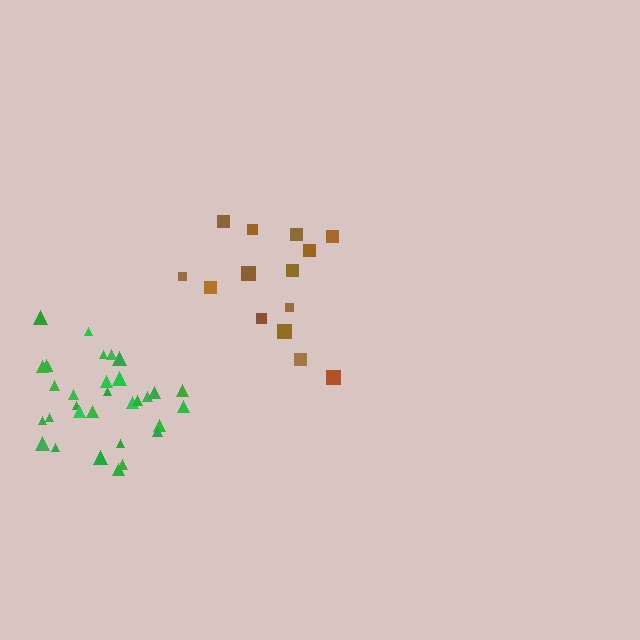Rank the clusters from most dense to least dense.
green, brown.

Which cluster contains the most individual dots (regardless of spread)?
Green (32).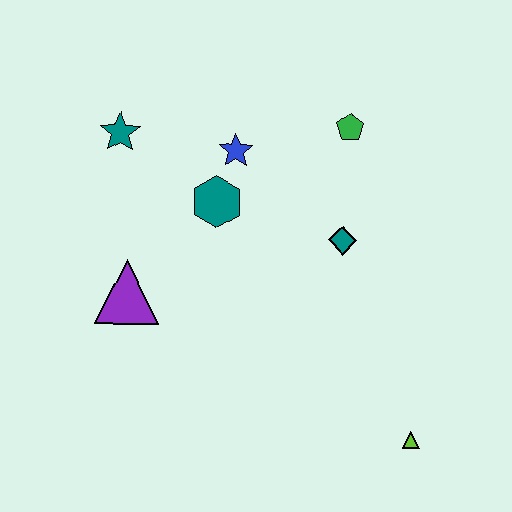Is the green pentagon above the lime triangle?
Yes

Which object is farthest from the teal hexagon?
The lime triangle is farthest from the teal hexagon.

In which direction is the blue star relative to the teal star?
The blue star is to the right of the teal star.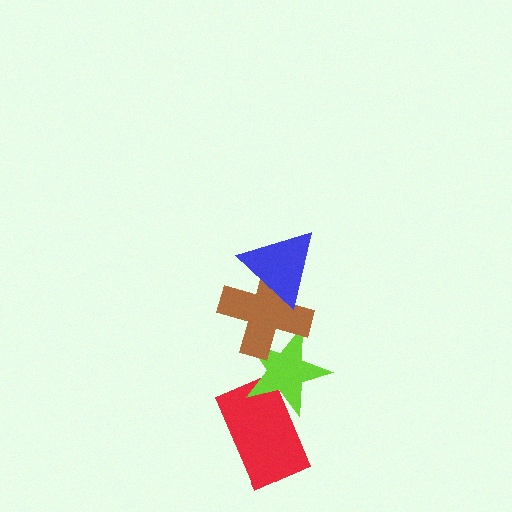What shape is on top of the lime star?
The brown cross is on top of the lime star.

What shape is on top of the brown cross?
The blue triangle is on top of the brown cross.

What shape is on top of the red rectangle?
The lime star is on top of the red rectangle.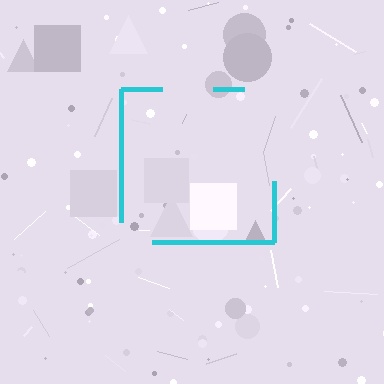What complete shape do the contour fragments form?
The contour fragments form a square.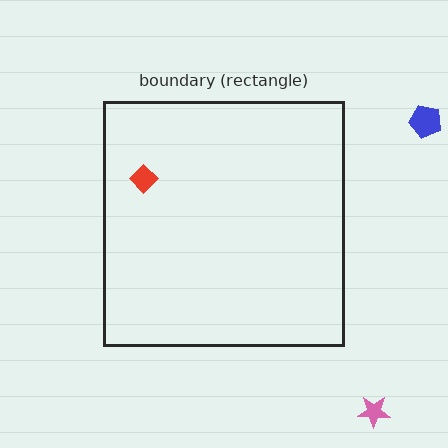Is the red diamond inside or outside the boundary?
Inside.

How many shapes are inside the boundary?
1 inside, 2 outside.